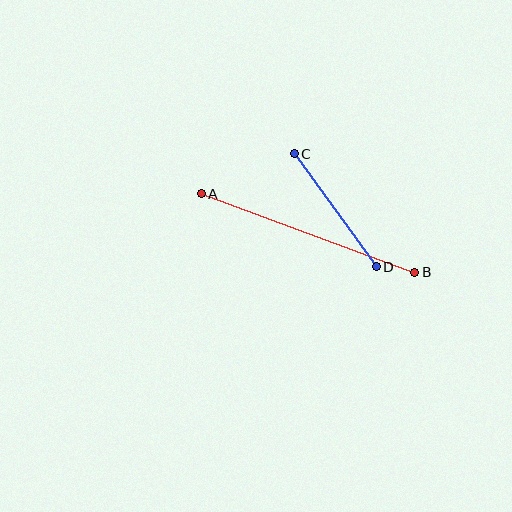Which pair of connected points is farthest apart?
Points A and B are farthest apart.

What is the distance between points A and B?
The distance is approximately 228 pixels.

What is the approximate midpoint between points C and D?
The midpoint is at approximately (335, 210) pixels.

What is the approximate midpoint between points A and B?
The midpoint is at approximately (308, 233) pixels.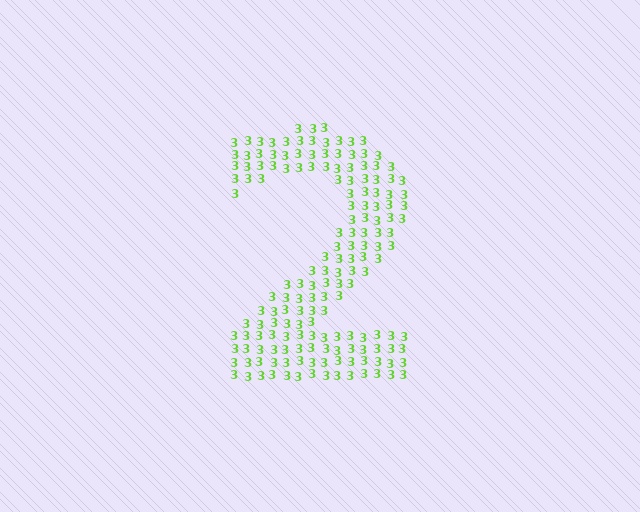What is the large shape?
The large shape is the digit 2.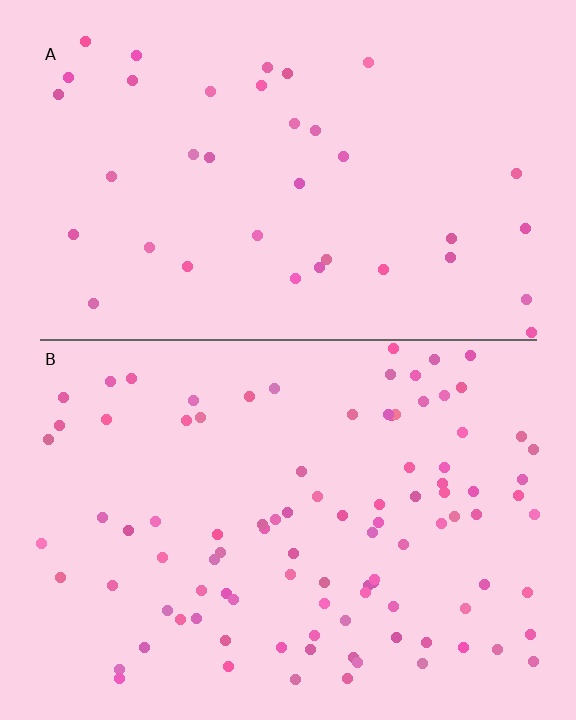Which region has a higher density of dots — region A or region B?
B (the bottom).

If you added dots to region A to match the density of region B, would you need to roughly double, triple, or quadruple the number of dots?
Approximately triple.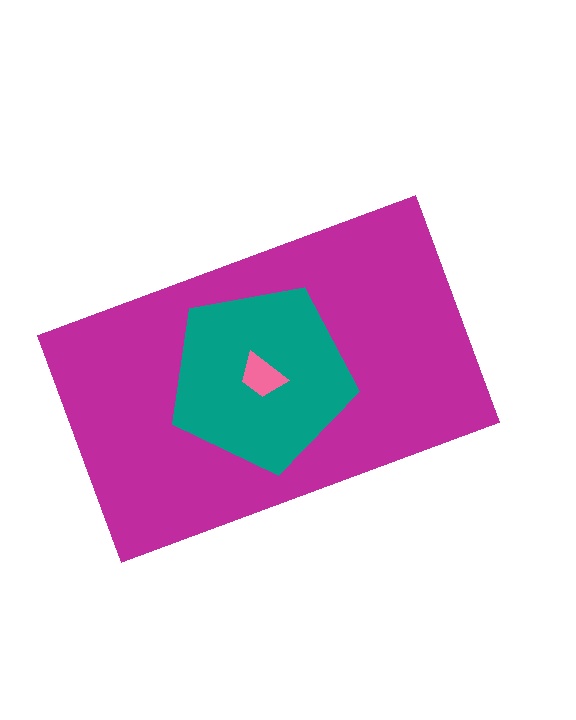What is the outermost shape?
The magenta rectangle.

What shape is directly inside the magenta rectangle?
The teal pentagon.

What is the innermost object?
The pink trapezoid.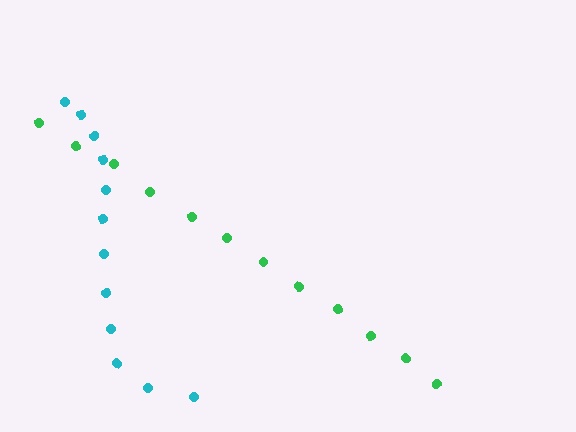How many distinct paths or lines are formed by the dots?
There are 2 distinct paths.